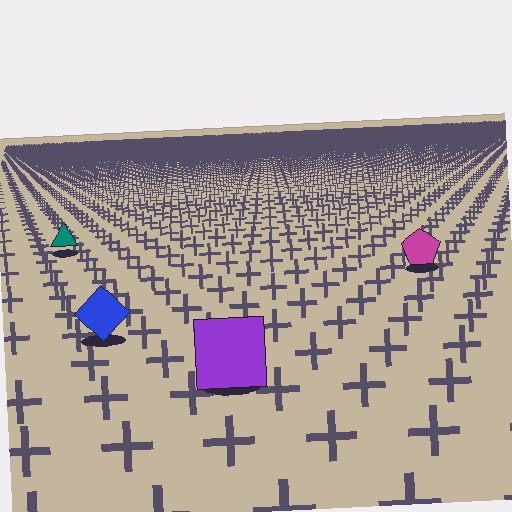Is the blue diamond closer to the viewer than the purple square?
No. The purple square is closer — you can tell from the texture gradient: the ground texture is coarser near it.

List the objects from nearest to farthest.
From nearest to farthest: the purple square, the blue diamond, the magenta pentagon, the teal triangle.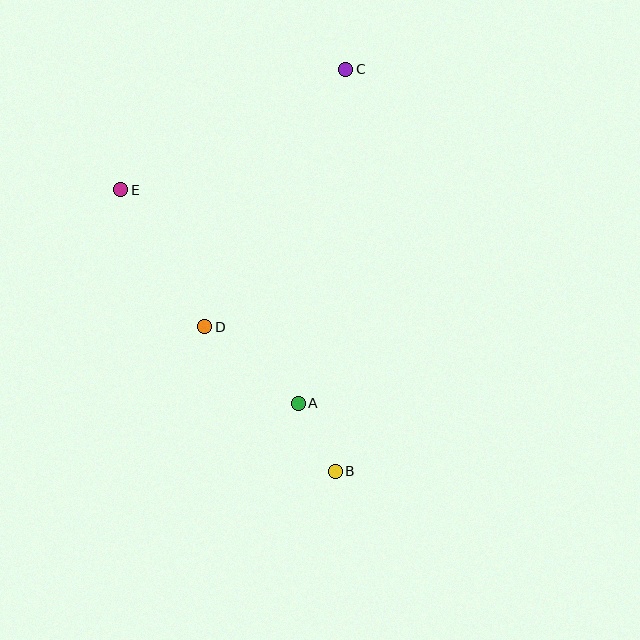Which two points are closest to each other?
Points A and B are closest to each other.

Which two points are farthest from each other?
Points B and C are farthest from each other.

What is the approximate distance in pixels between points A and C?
The distance between A and C is approximately 337 pixels.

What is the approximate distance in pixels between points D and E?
The distance between D and E is approximately 161 pixels.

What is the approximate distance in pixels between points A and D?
The distance between A and D is approximately 121 pixels.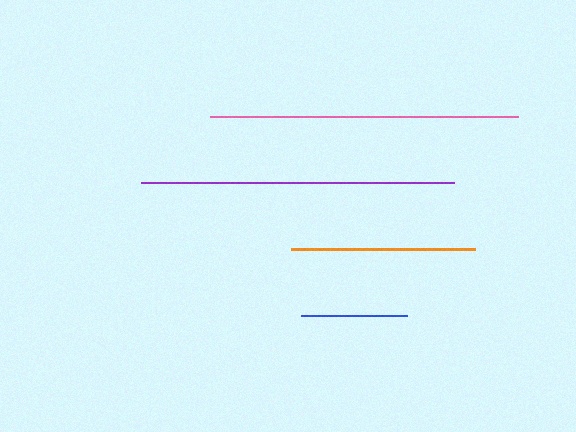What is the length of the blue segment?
The blue segment is approximately 107 pixels long.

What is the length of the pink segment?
The pink segment is approximately 308 pixels long.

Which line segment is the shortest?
The blue line is the shortest at approximately 107 pixels.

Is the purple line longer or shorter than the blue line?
The purple line is longer than the blue line.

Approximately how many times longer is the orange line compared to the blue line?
The orange line is approximately 1.7 times the length of the blue line.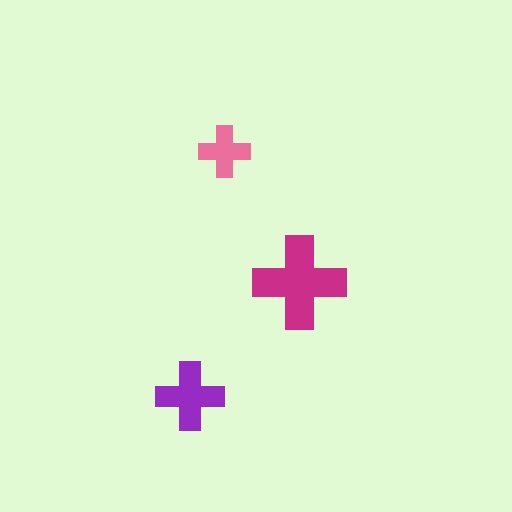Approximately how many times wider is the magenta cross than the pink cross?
About 2 times wider.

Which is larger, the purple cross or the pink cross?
The purple one.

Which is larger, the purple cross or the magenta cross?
The magenta one.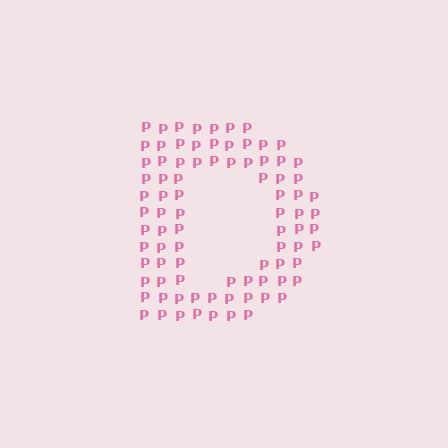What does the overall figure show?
The overall figure shows the letter D.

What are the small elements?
The small elements are letter P's.